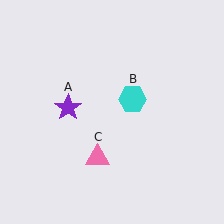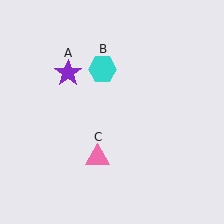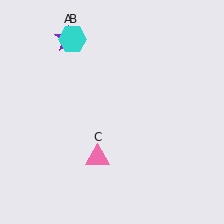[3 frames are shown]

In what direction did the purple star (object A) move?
The purple star (object A) moved up.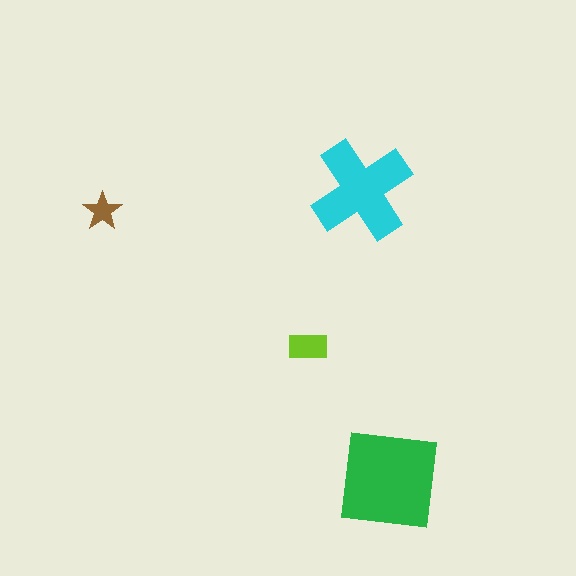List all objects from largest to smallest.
The green square, the cyan cross, the lime rectangle, the brown star.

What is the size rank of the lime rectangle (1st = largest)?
3rd.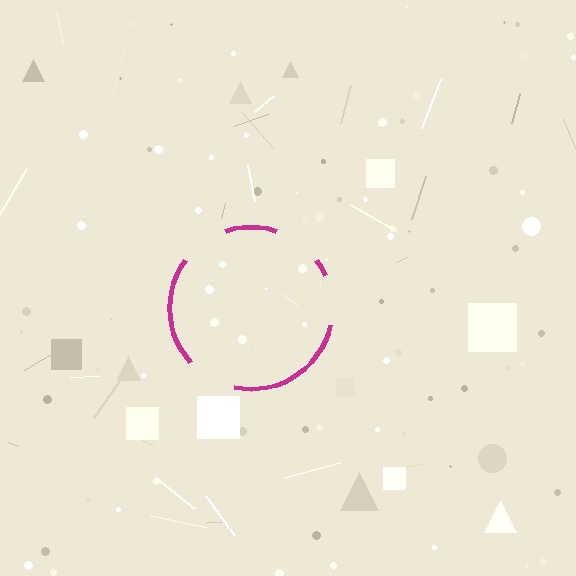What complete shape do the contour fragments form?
The contour fragments form a circle.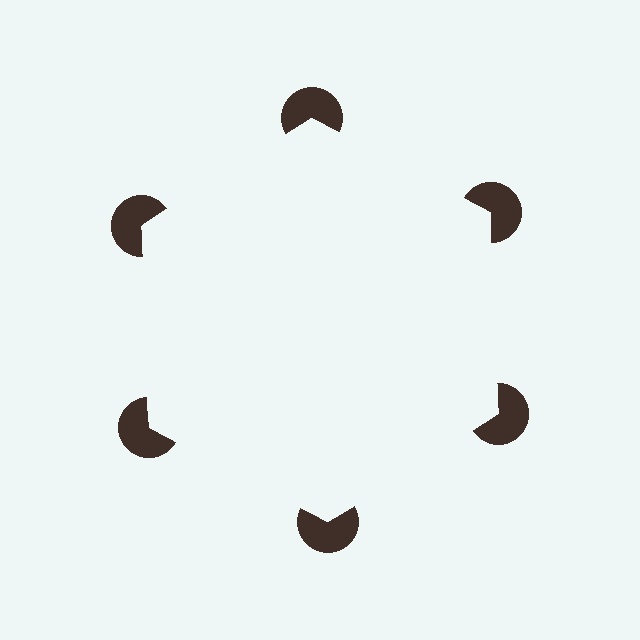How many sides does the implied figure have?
6 sides.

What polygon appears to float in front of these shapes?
An illusory hexagon — its edges are inferred from the aligned wedge cuts in the pac-man discs, not physically drawn.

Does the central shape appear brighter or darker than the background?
It typically appears slightly brighter than the background, even though no actual brightness change is drawn.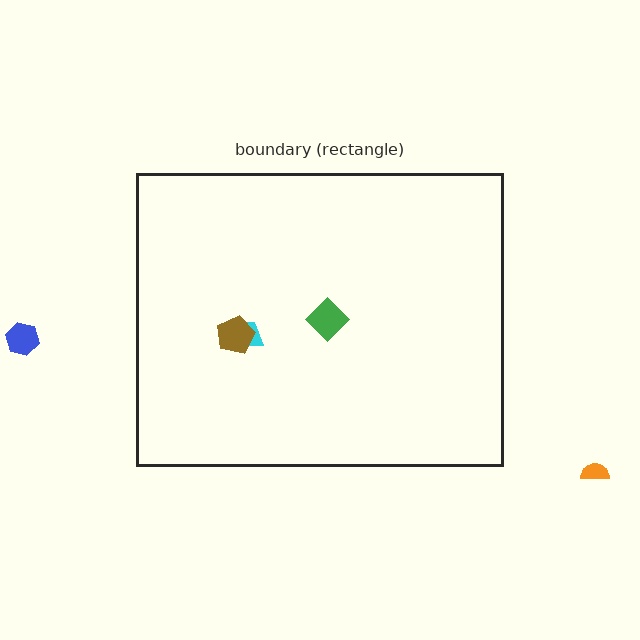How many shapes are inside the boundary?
3 inside, 2 outside.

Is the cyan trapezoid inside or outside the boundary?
Inside.